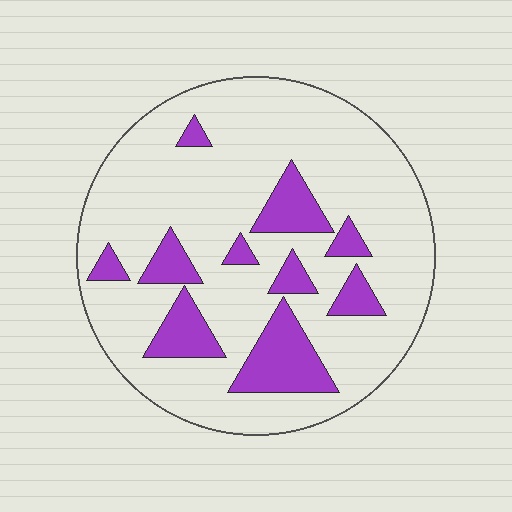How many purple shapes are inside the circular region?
10.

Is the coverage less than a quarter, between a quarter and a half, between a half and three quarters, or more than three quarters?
Less than a quarter.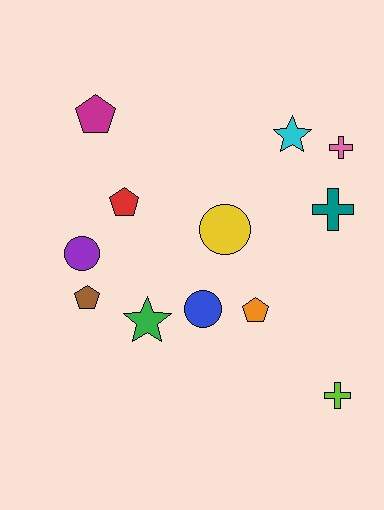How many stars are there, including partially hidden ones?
There are 2 stars.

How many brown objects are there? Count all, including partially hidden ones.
There is 1 brown object.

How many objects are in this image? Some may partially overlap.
There are 12 objects.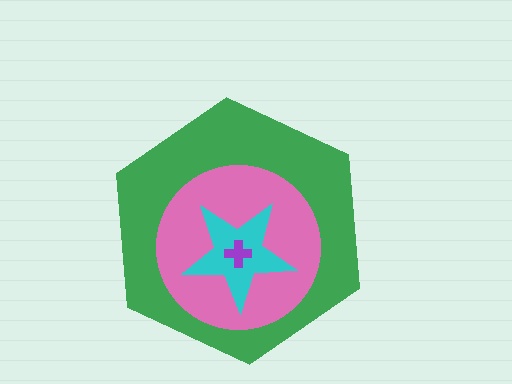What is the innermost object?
The purple cross.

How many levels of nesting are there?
4.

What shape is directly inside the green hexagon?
The pink circle.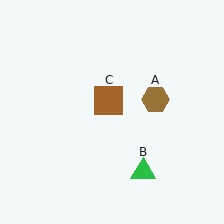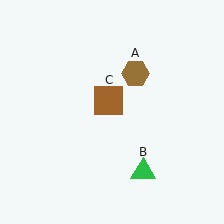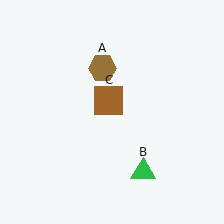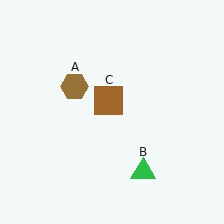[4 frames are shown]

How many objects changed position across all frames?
1 object changed position: brown hexagon (object A).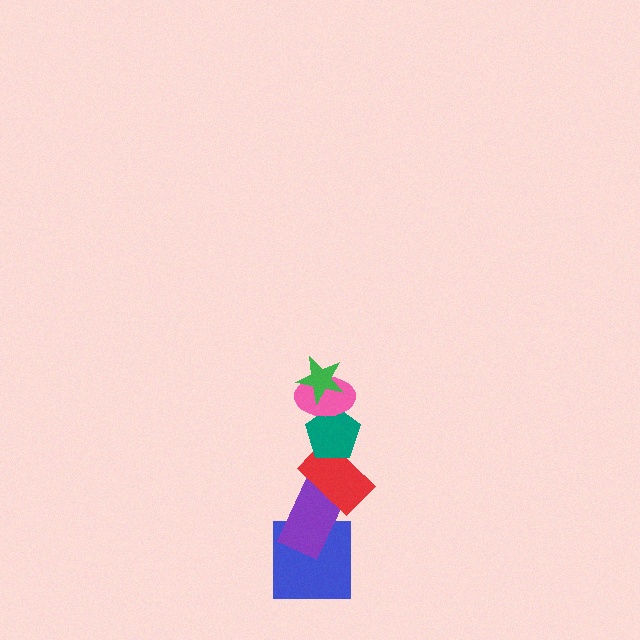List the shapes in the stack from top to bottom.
From top to bottom: the green star, the pink ellipse, the teal pentagon, the red rectangle, the purple rectangle, the blue square.